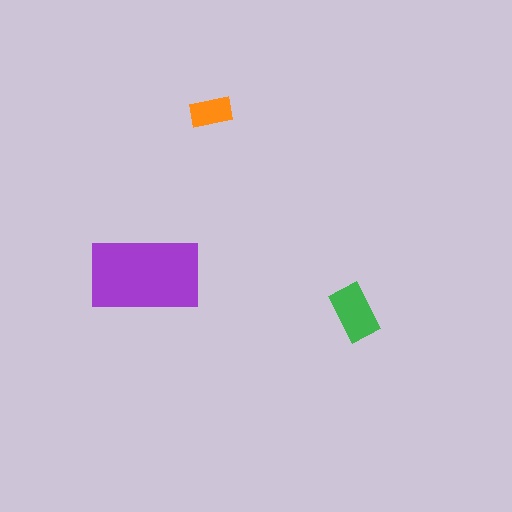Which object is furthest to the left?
The purple rectangle is leftmost.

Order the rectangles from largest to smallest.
the purple one, the green one, the orange one.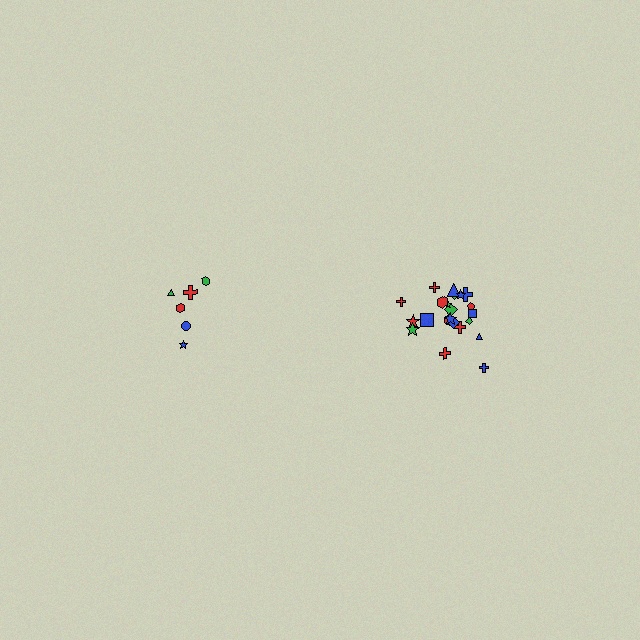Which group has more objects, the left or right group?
The right group.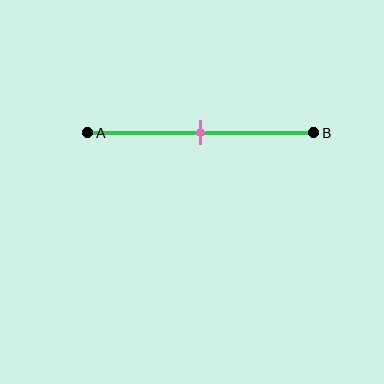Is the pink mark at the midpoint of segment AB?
Yes, the mark is approximately at the midpoint.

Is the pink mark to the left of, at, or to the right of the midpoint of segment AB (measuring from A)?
The pink mark is approximately at the midpoint of segment AB.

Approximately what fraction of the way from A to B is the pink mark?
The pink mark is approximately 50% of the way from A to B.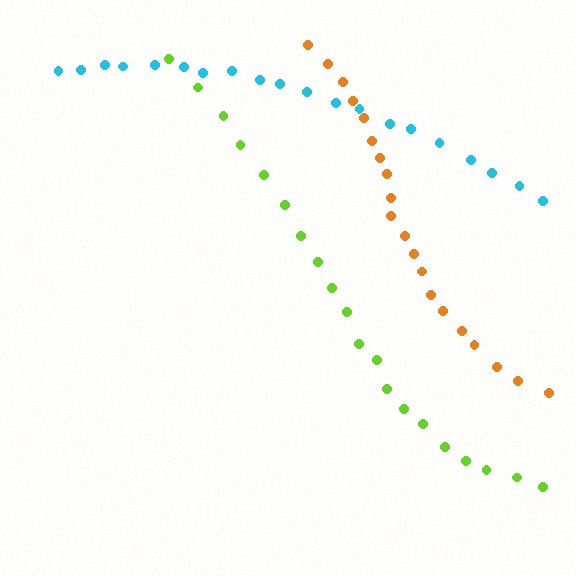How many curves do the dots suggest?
There are 3 distinct paths.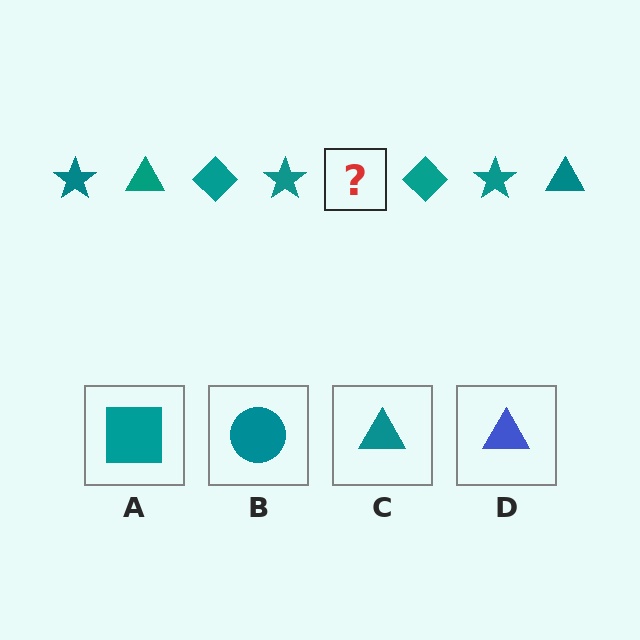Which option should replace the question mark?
Option C.